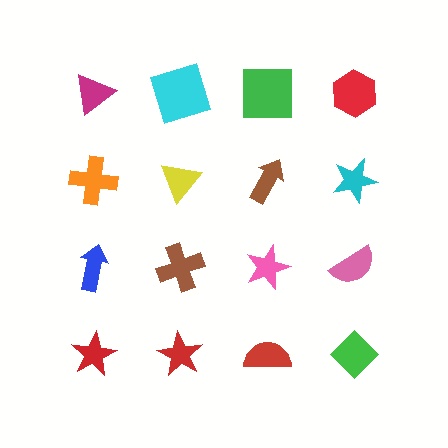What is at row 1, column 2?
A cyan square.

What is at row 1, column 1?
A magenta triangle.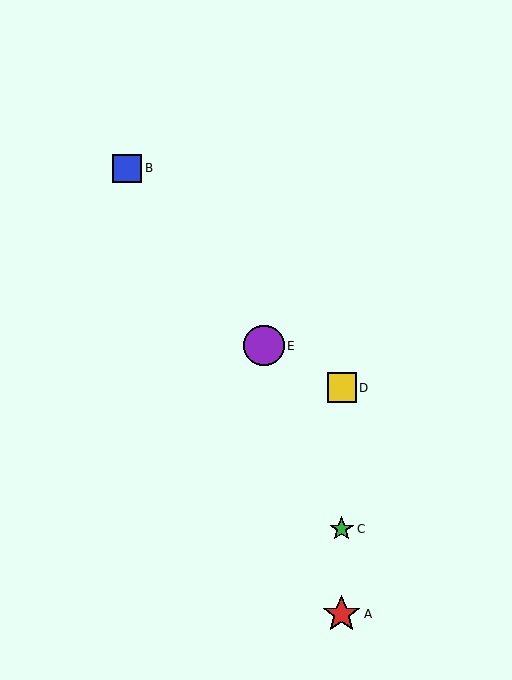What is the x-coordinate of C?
Object C is at x≈342.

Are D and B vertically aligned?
No, D is at x≈342 and B is at x≈127.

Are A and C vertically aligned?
Yes, both are at x≈342.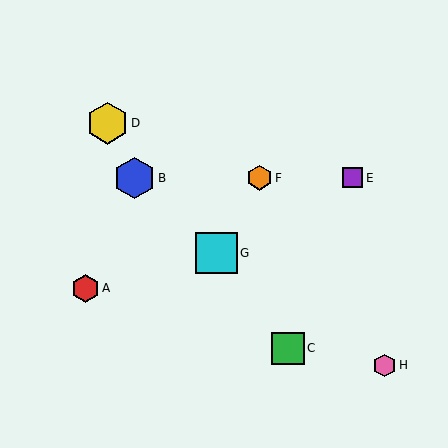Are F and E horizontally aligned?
Yes, both are at y≈178.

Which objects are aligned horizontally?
Objects B, E, F are aligned horizontally.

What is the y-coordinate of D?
Object D is at y≈123.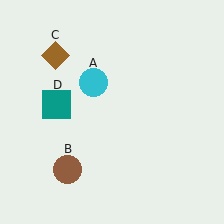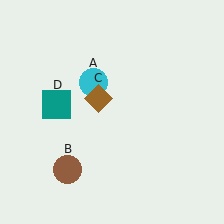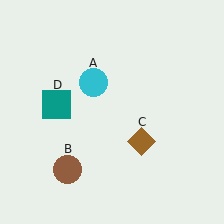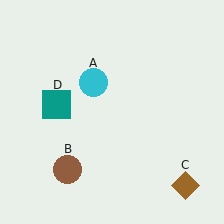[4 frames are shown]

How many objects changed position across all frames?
1 object changed position: brown diamond (object C).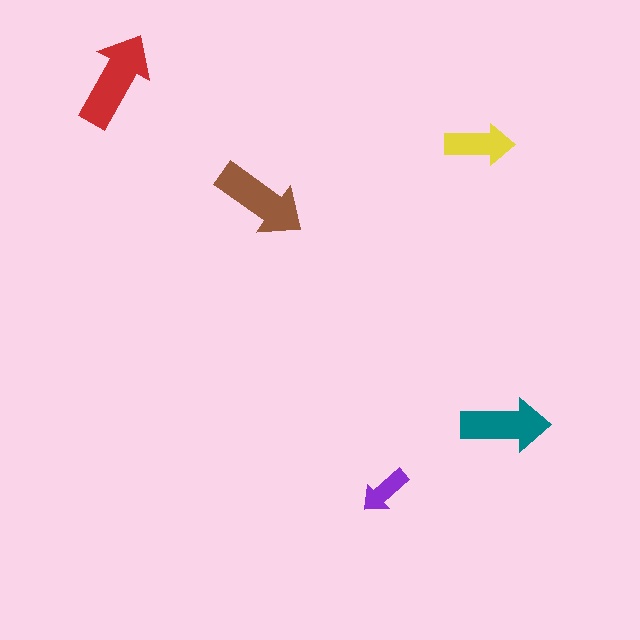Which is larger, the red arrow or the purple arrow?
The red one.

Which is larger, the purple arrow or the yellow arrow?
The yellow one.